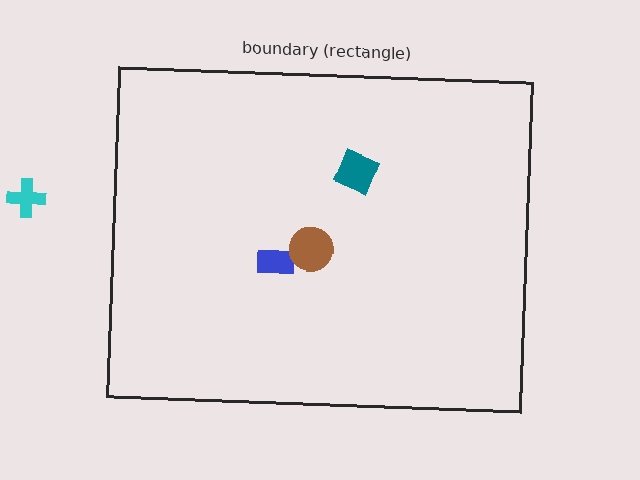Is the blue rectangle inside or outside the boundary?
Inside.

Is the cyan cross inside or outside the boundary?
Outside.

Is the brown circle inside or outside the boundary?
Inside.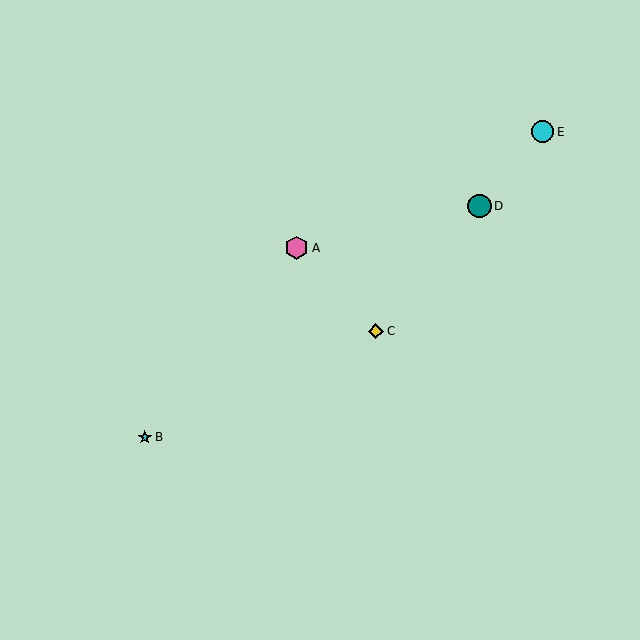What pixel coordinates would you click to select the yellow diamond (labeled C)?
Click at (376, 331) to select the yellow diamond C.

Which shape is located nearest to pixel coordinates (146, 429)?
The cyan star (labeled B) at (145, 437) is nearest to that location.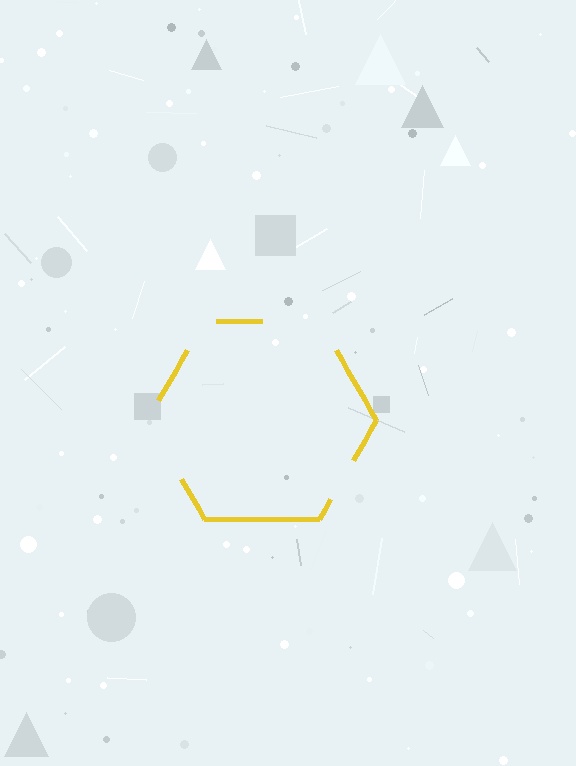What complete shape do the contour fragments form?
The contour fragments form a hexagon.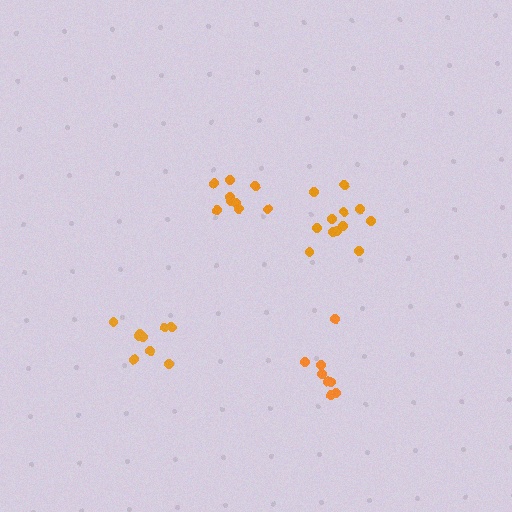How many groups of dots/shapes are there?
There are 4 groups.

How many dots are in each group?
Group 1: 8 dots, Group 2: 12 dots, Group 3: 9 dots, Group 4: 9 dots (38 total).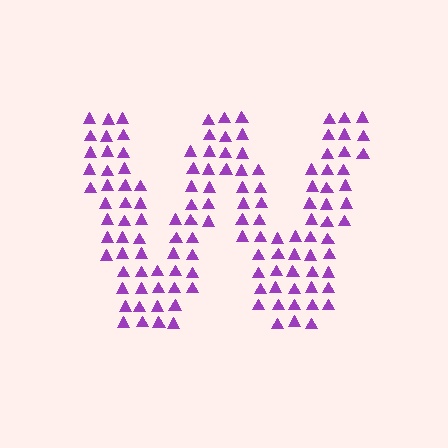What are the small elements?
The small elements are triangles.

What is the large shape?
The large shape is the letter W.